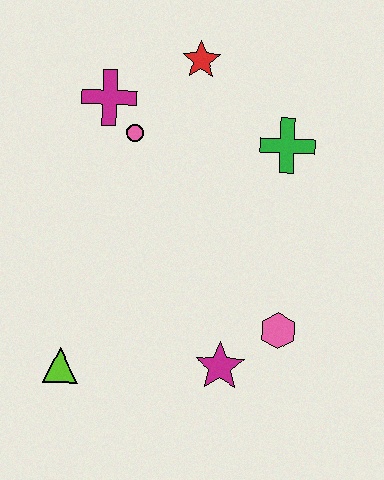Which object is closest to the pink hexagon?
The magenta star is closest to the pink hexagon.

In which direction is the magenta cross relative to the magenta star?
The magenta cross is above the magenta star.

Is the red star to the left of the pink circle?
No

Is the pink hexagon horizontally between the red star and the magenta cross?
No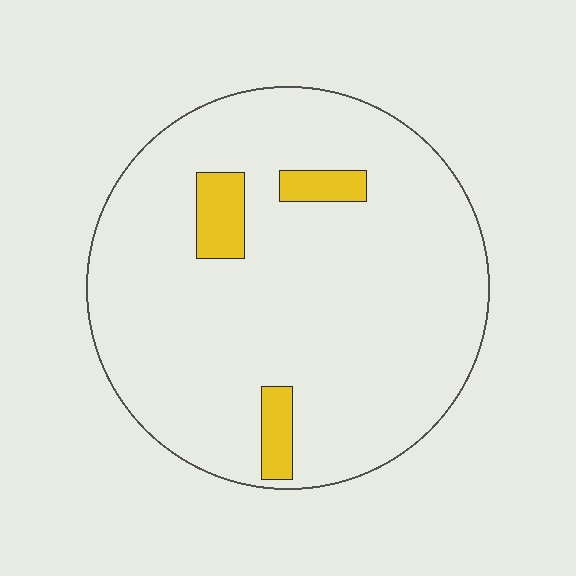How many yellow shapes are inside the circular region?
3.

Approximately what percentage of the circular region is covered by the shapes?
Approximately 10%.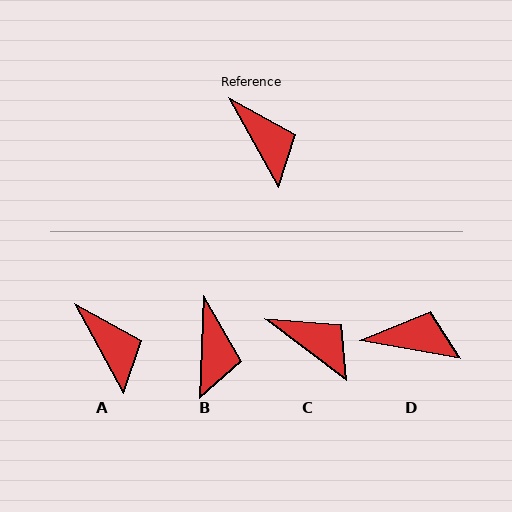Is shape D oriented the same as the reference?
No, it is off by about 51 degrees.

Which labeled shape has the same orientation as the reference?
A.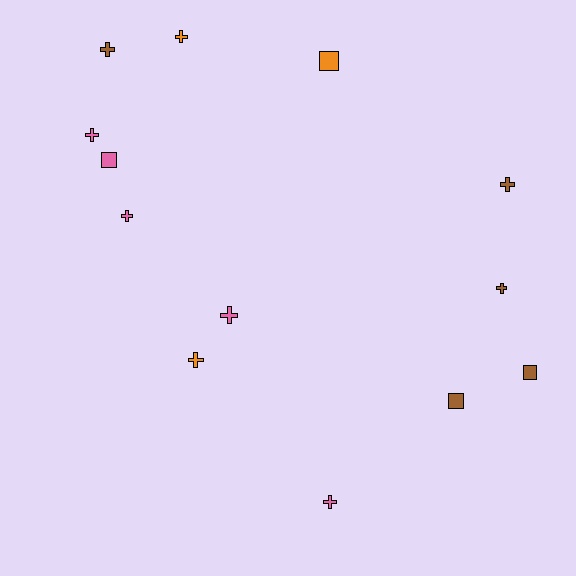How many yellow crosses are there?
There are no yellow crosses.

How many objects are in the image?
There are 13 objects.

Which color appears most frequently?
Brown, with 5 objects.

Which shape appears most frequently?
Cross, with 9 objects.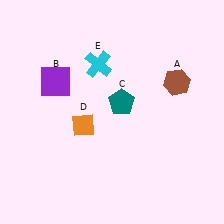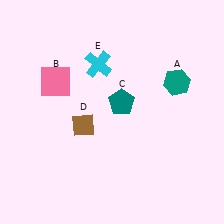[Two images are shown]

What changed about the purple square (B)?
In Image 1, B is purple. In Image 2, it changed to pink.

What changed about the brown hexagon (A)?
In Image 1, A is brown. In Image 2, it changed to teal.